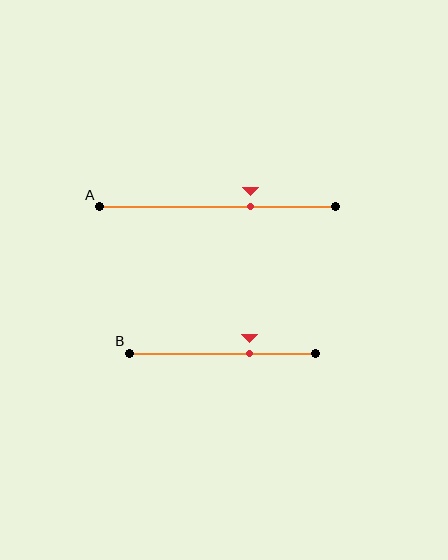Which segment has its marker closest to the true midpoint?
Segment A has its marker closest to the true midpoint.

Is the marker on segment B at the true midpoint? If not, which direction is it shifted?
No, the marker on segment B is shifted to the right by about 14% of the segment length.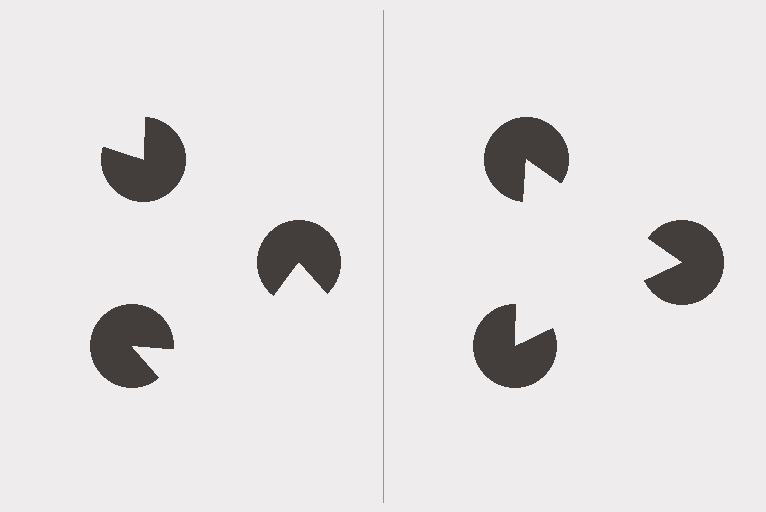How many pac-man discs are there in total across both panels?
6 — 3 on each side.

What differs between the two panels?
The pac-man discs are positioned identically on both sides; only the wedge orientations differ. On the right they align to a triangle; on the left they are misaligned.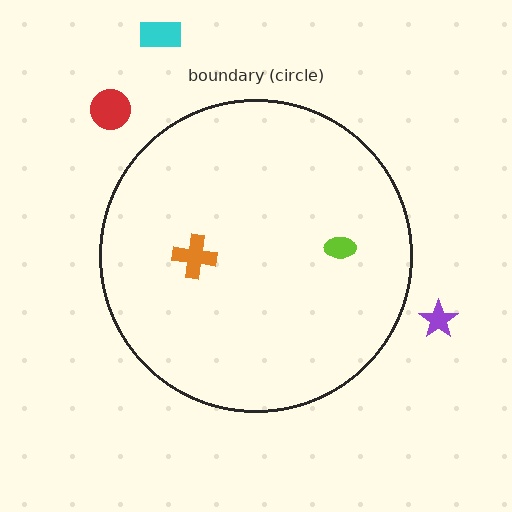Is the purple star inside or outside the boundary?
Outside.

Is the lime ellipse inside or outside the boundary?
Inside.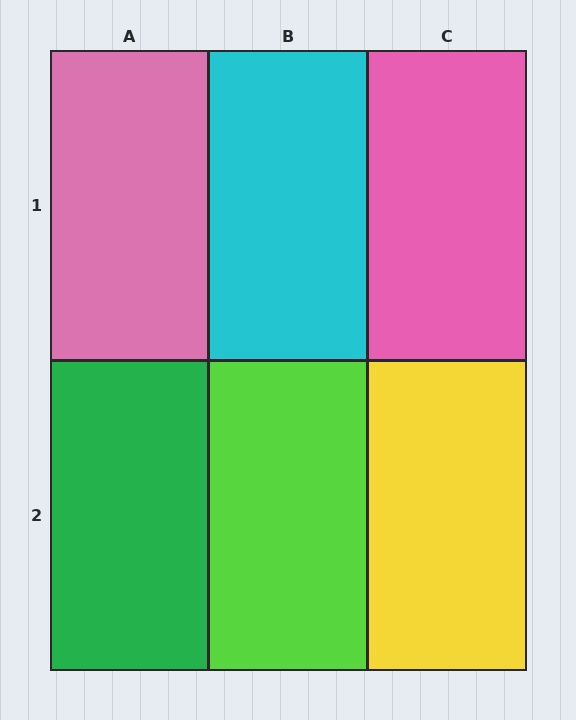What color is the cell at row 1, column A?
Pink.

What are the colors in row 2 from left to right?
Green, lime, yellow.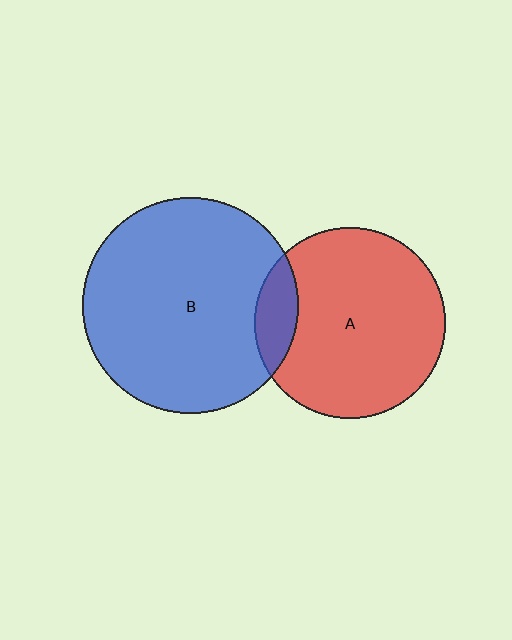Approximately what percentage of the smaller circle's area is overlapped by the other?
Approximately 15%.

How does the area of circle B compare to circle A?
Approximately 1.3 times.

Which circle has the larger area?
Circle B (blue).